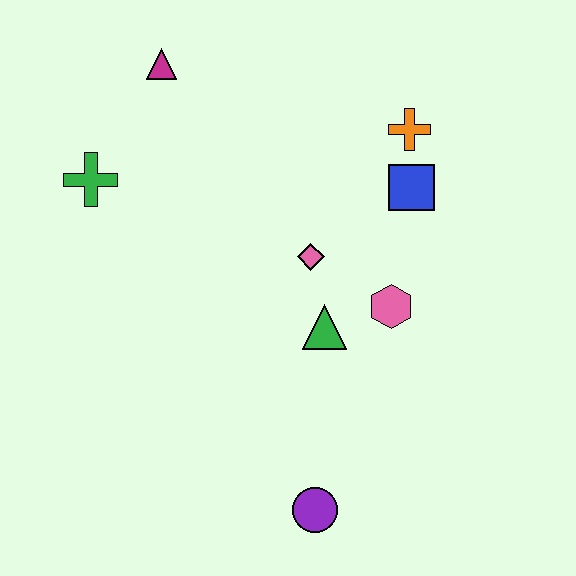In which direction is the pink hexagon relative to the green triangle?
The pink hexagon is to the right of the green triangle.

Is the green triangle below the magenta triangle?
Yes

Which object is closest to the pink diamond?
The green triangle is closest to the pink diamond.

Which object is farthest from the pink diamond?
The purple circle is farthest from the pink diamond.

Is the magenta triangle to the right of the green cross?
Yes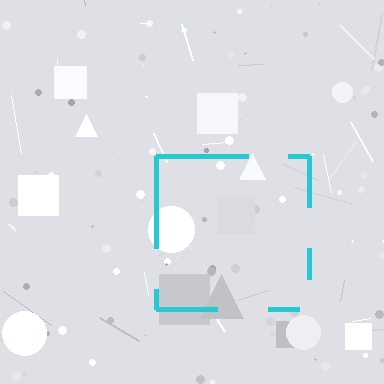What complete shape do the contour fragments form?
The contour fragments form a square.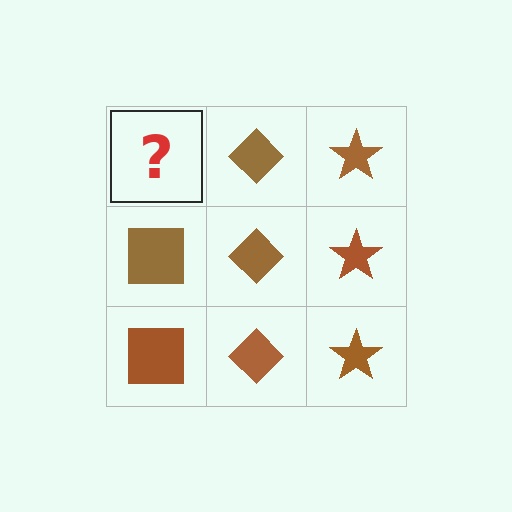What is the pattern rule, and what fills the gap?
The rule is that each column has a consistent shape. The gap should be filled with a brown square.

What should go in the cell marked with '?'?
The missing cell should contain a brown square.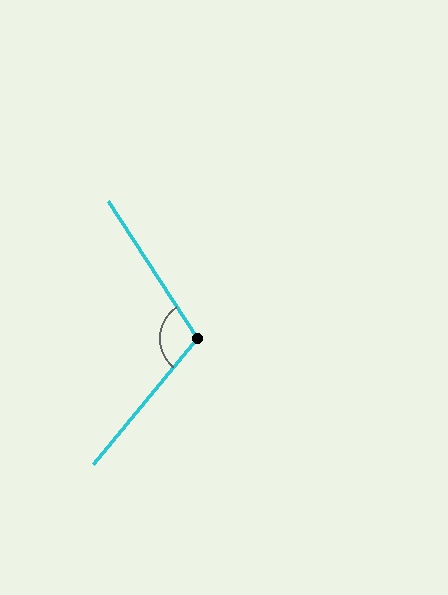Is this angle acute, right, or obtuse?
It is obtuse.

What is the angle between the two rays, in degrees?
Approximately 107 degrees.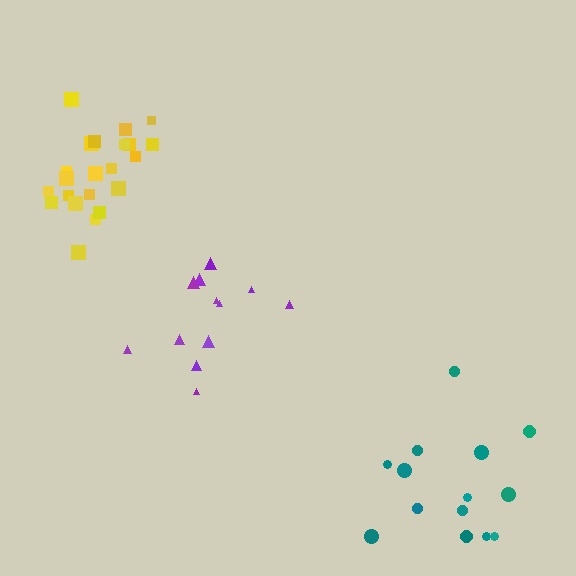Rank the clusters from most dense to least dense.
yellow, purple, teal.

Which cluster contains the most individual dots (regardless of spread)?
Yellow (22).